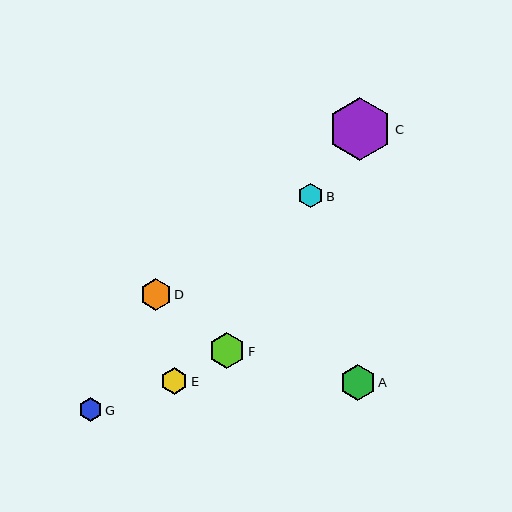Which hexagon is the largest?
Hexagon C is the largest with a size of approximately 63 pixels.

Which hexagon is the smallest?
Hexagon G is the smallest with a size of approximately 24 pixels.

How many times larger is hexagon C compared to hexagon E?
Hexagon C is approximately 2.4 times the size of hexagon E.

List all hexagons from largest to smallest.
From largest to smallest: C, F, A, D, E, B, G.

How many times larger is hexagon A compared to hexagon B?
Hexagon A is approximately 1.4 times the size of hexagon B.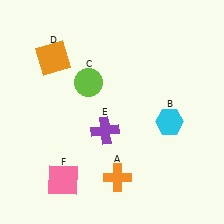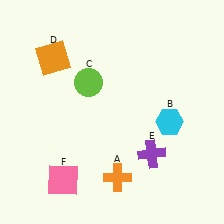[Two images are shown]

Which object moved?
The purple cross (E) moved right.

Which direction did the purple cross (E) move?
The purple cross (E) moved right.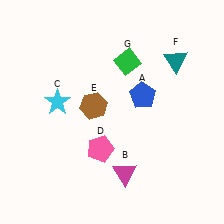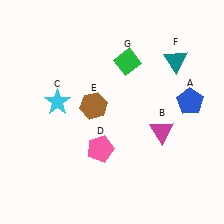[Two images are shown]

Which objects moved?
The objects that moved are: the blue pentagon (A), the magenta triangle (B).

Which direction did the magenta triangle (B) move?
The magenta triangle (B) moved up.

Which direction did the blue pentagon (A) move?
The blue pentagon (A) moved right.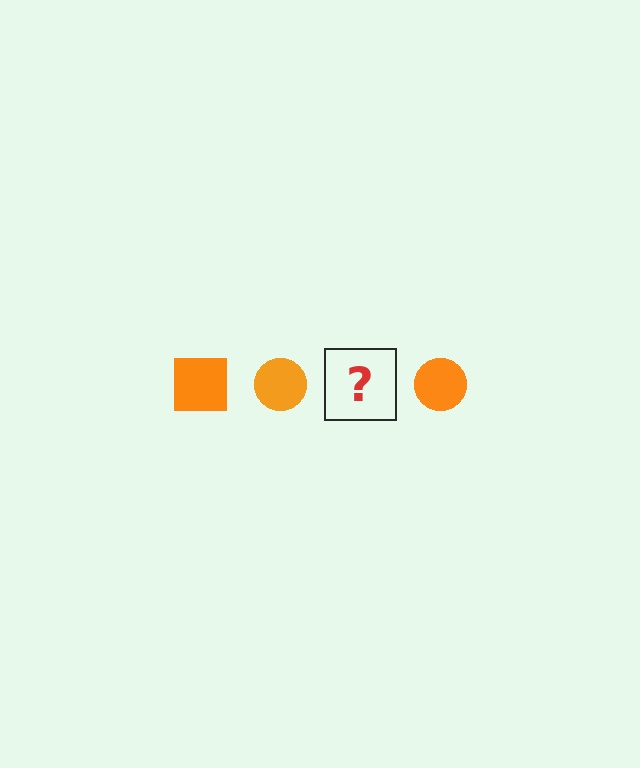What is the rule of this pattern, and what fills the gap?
The rule is that the pattern cycles through square, circle shapes in orange. The gap should be filled with an orange square.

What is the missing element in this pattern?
The missing element is an orange square.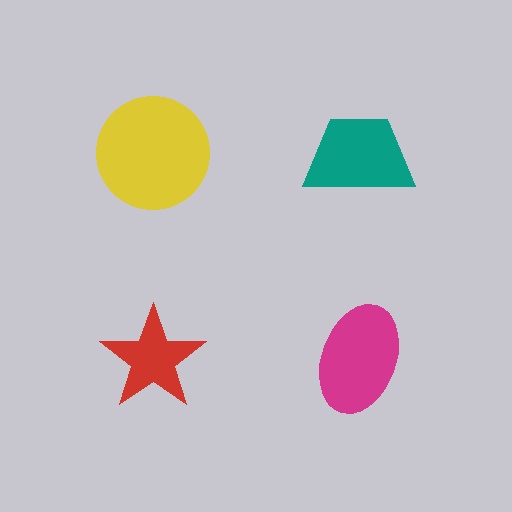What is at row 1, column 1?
A yellow circle.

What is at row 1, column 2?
A teal trapezoid.